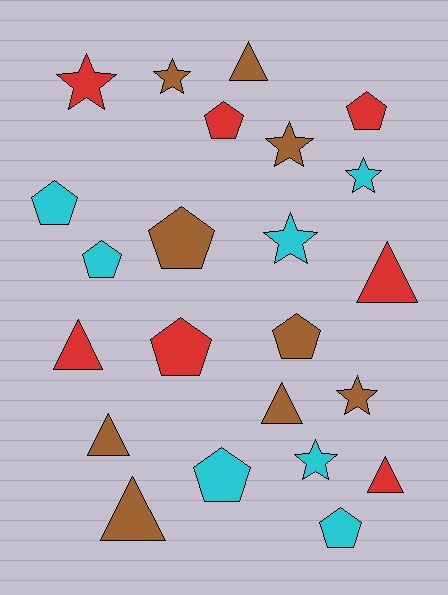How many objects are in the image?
There are 23 objects.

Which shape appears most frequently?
Pentagon, with 9 objects.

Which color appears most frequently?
Brown, with 9 objects.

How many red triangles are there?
There are 3 red triangles.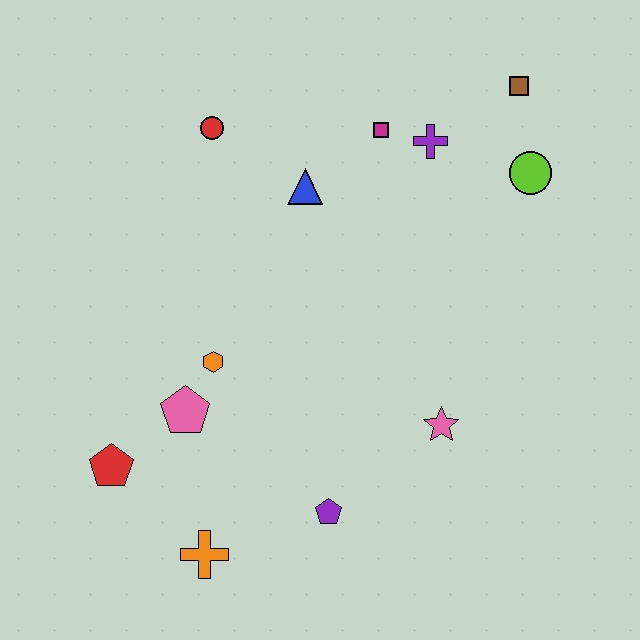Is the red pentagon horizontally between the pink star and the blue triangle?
No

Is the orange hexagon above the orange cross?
Yes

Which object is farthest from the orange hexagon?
The brown square is farthest from the orange hexagon.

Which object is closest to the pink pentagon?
The orange hexagon is closest to the pink pentagon.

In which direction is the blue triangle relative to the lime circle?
The blue triangle is to the left of the lime circle.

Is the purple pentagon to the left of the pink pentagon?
No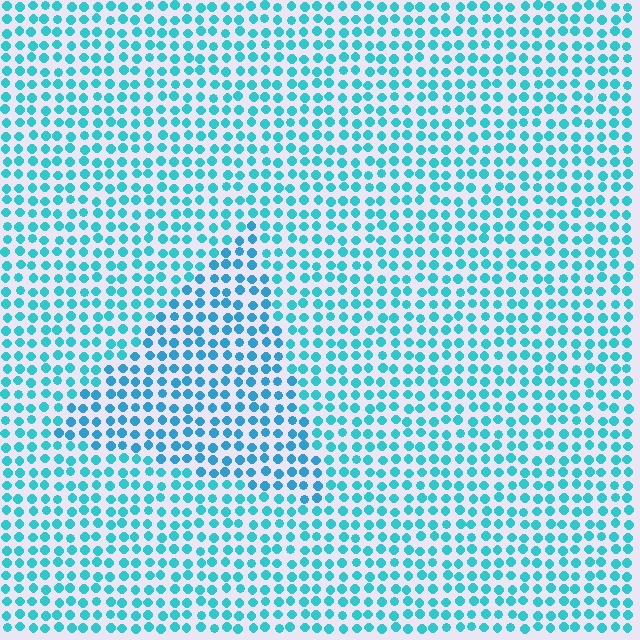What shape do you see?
I see a triangle.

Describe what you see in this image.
The image is filled with small cyan elements in a uniform arrangement. A triangle-shaped region is visible where the elements are tinted to a slightly different hue, forming a subtle color boundary.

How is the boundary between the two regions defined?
The boundary is defined purely by a slight shift in hue (about 16 degrees). Spacing, size, and orientation are identical on both sides.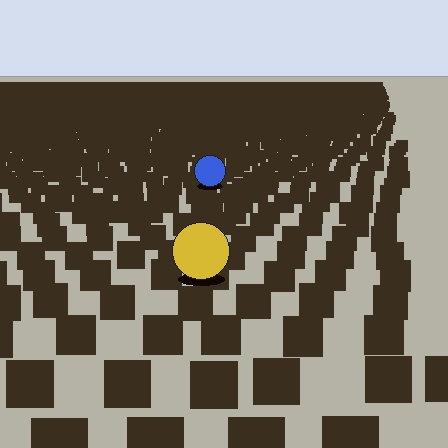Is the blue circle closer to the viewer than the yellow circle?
No. The yellow circle is closer — you can tell from the texture gradient: the ground texture is coarser near it.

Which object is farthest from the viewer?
The blue circle is farthest from the viewer. It appears smaller and the ground texture around it is denser.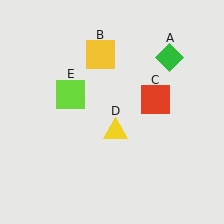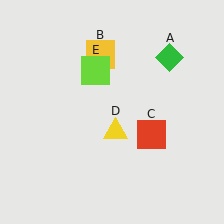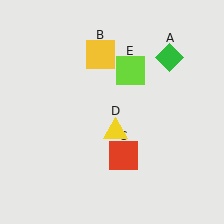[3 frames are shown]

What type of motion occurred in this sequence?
The red square (object C), lime square (object E) rotated clockwise around the center of the scene.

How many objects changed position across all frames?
2 objects changed position: red square (object C), lime square (object E).